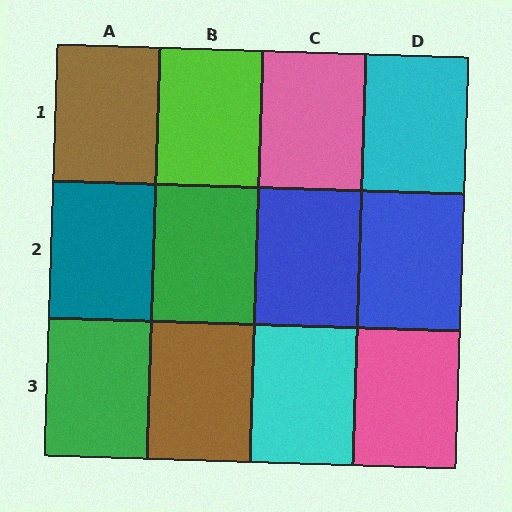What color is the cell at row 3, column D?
Pink.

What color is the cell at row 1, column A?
Brown.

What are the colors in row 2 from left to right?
Teal, green, blue, blue.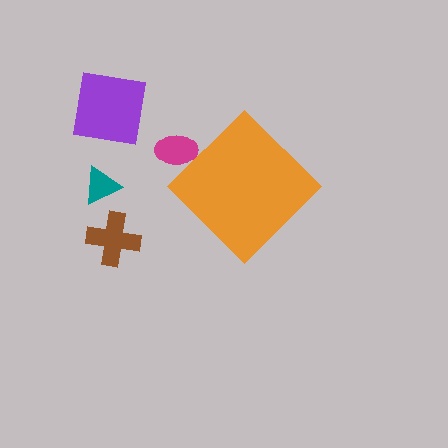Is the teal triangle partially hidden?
No, the teal triangle is fully visible.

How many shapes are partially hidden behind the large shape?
1 shape is partially hidden.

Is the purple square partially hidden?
No, the purple square is fully visible.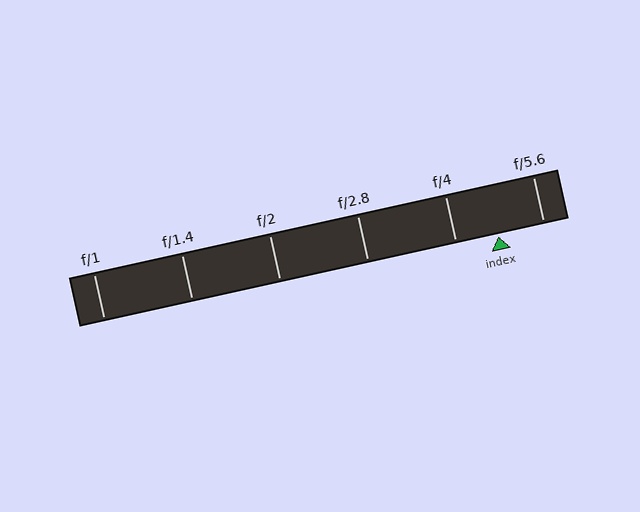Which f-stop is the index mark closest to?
The index mark is closest to f/4.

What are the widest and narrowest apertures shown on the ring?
The widest aperture shown is f/1 and the narrowest is f/5.6.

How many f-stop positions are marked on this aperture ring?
There are 6 f-stop positions marked.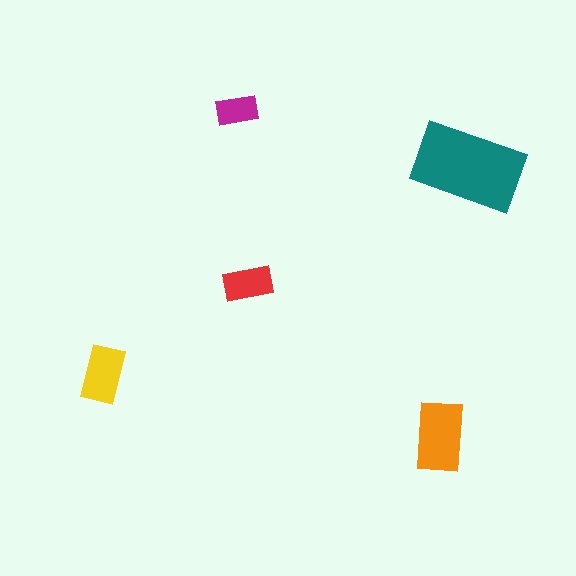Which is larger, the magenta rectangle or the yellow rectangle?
The yellow one.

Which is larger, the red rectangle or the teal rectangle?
The teal one.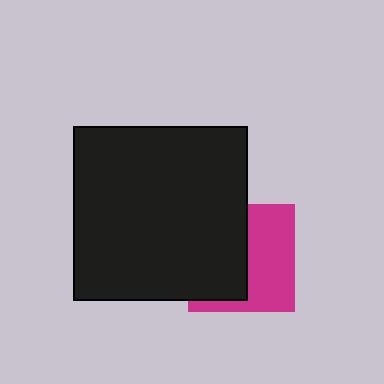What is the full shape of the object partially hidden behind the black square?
The partially hidden object is a magenta square.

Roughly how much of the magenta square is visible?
About half of it is visible (roughly 50%).